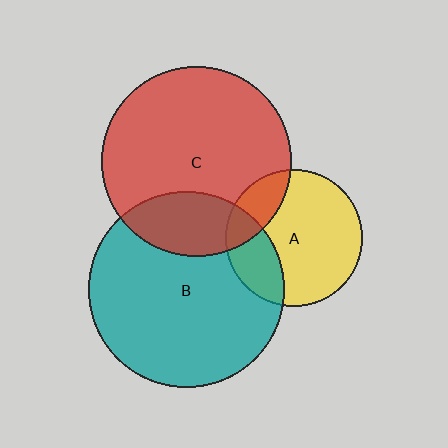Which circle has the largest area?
Circle B (teal).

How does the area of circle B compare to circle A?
Approximately 2.0 times.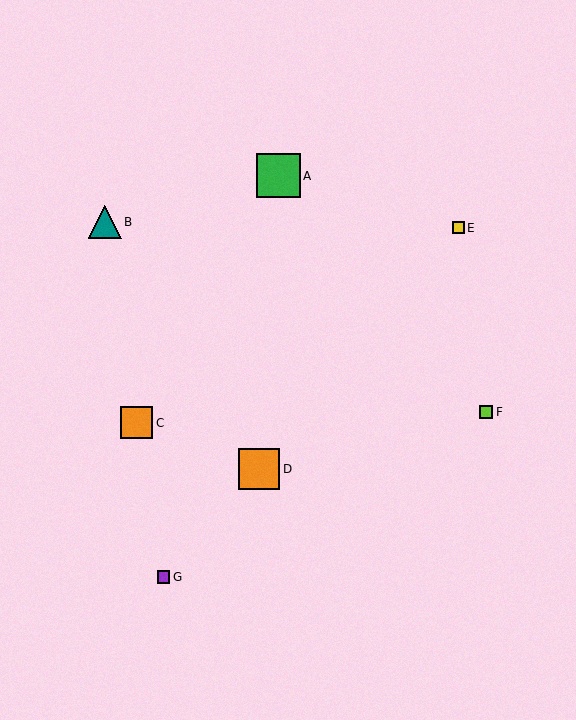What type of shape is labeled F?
Shape F is a lime square.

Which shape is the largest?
The green square (labeled A) is the largest.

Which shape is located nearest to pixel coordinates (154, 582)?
The purple square (labeled G) at (163, 577) is nearest to that location.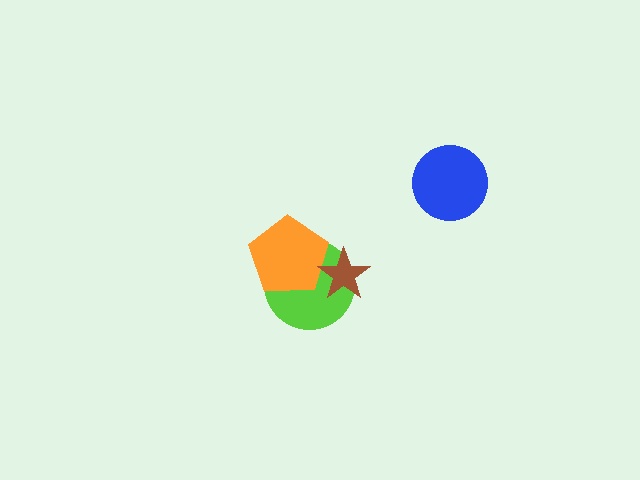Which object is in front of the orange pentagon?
The brown star is in front of the orange pentagon.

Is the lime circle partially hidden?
Yes, it is partially covered by another shape.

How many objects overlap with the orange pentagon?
2 objects overlap with the orange pentagon.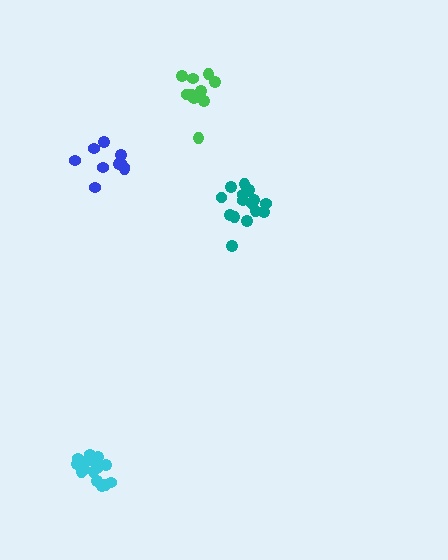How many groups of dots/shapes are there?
There are 4 groups.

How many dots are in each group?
Group 1: 10 dots, Group 2: 16 dots, Group 3: 10 dots, Group 4: 16 dots (52 total).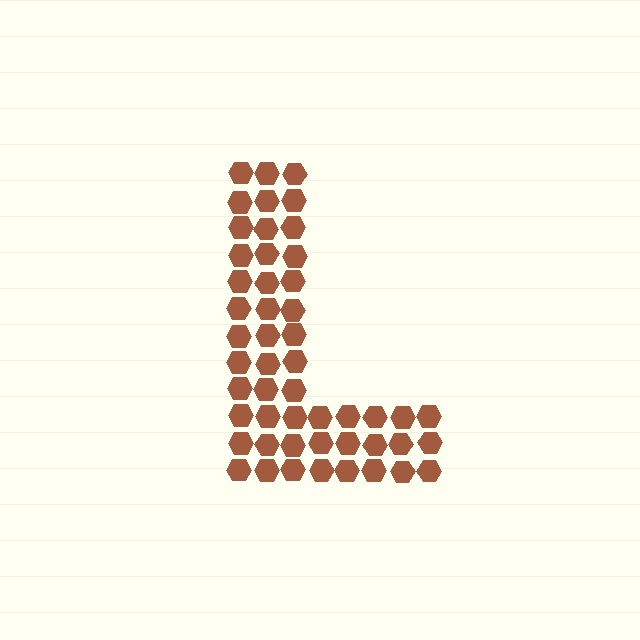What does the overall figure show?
The overall figure shows the letter L.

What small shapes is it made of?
It is made of small hexagons.